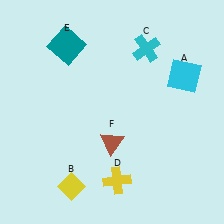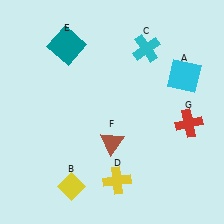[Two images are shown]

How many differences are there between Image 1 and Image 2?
There is 1 difference between the two images.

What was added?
A red cross (G) was added in Image 2.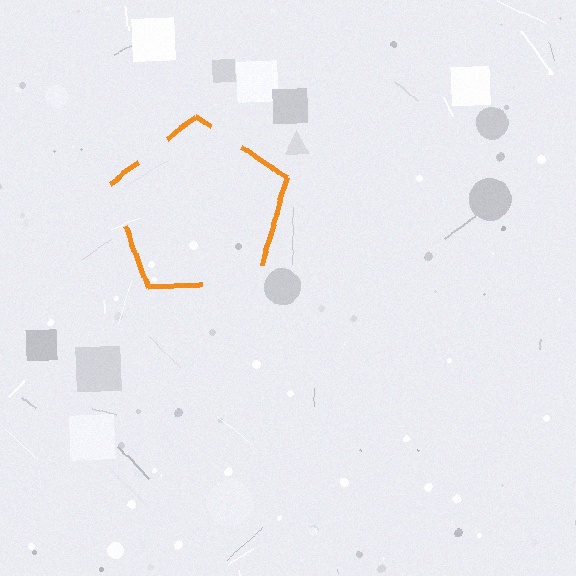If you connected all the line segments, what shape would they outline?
They would outline a pentagon.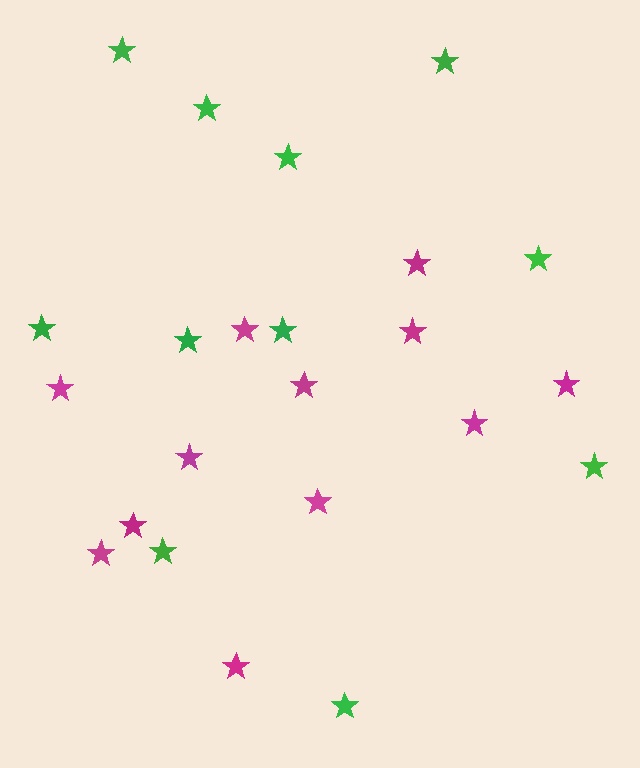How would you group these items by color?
There are 2 groups: one group of green stars (11) and one group of magenta stars (12).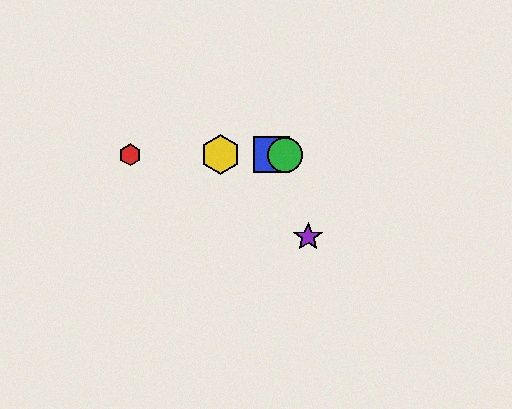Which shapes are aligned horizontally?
The red hexagon, the blue square, the green circle, the yellow hexagon are aligned horizontally.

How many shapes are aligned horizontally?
4 shapes (the red hexagon, the blue square, the green circle, the yellow hexagon) are aligned horizontally.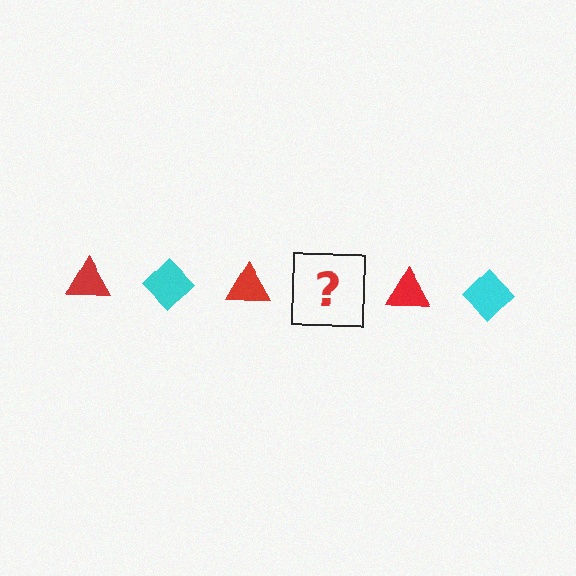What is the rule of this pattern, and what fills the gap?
The rule is that the pattern alternates between red triangle and cyan diamond. The gap should be filled with a cyan diamond.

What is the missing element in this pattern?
The missing element is a cyan diamond.